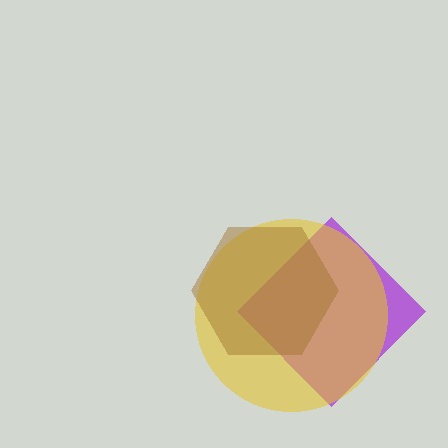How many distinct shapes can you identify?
There are 3 distinct shapes: a purple diamond, a yellow circle, a brown hexagon.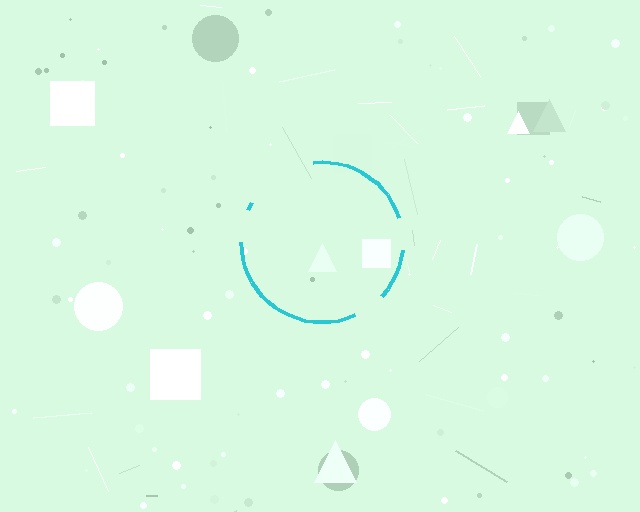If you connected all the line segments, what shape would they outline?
They would outline a circle.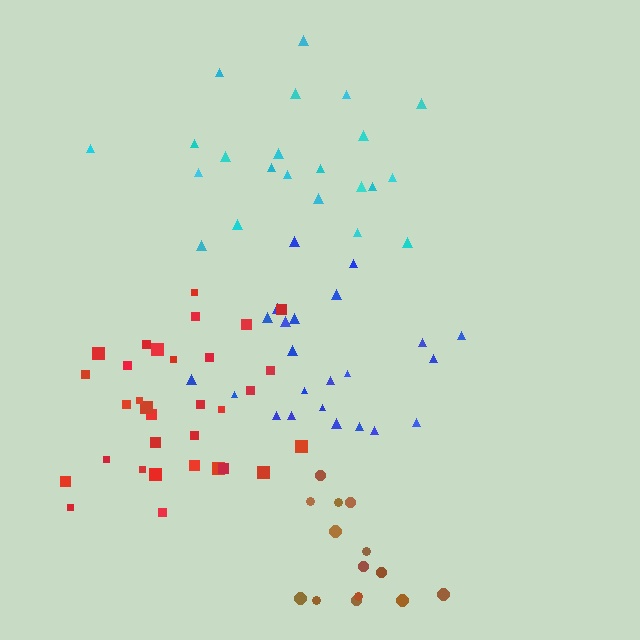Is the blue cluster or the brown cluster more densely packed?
Blue.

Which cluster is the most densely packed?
Red.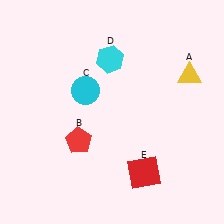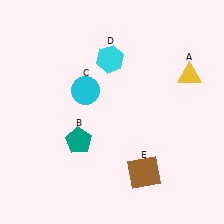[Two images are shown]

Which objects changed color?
B changed from red to teal. E changed from red to brown.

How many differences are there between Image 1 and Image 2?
There are 2 differences between the two images.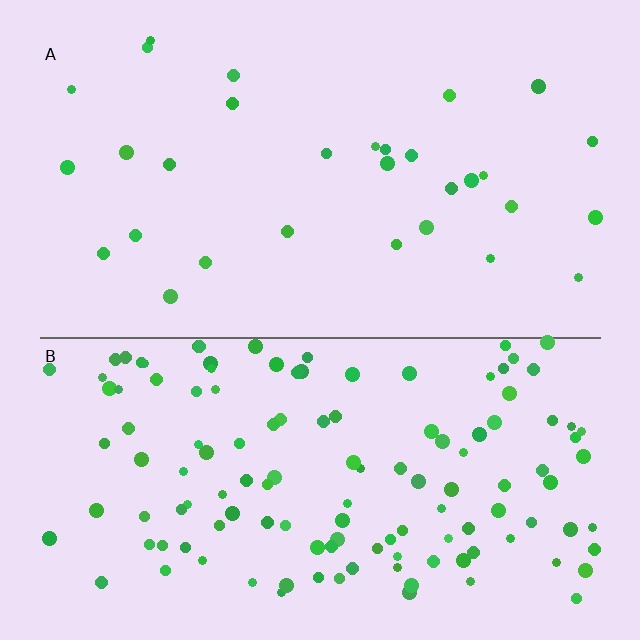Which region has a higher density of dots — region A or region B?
B (the bottom).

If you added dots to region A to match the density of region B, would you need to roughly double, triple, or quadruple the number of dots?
Approximately quadruple.